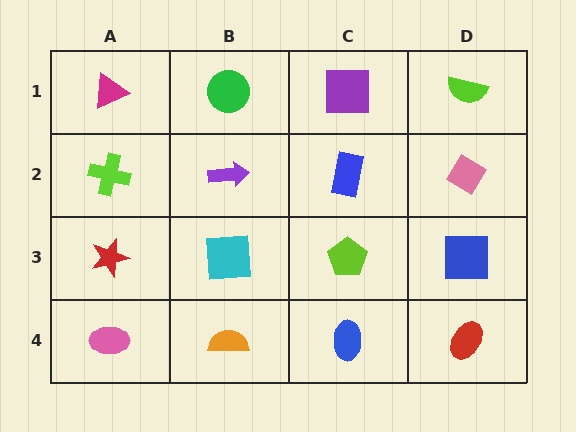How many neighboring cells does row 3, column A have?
3.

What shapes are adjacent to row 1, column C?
A blue rectangle (row 2, column C), a green circle (row 1, column B), a lime semicircle (row 1, column D).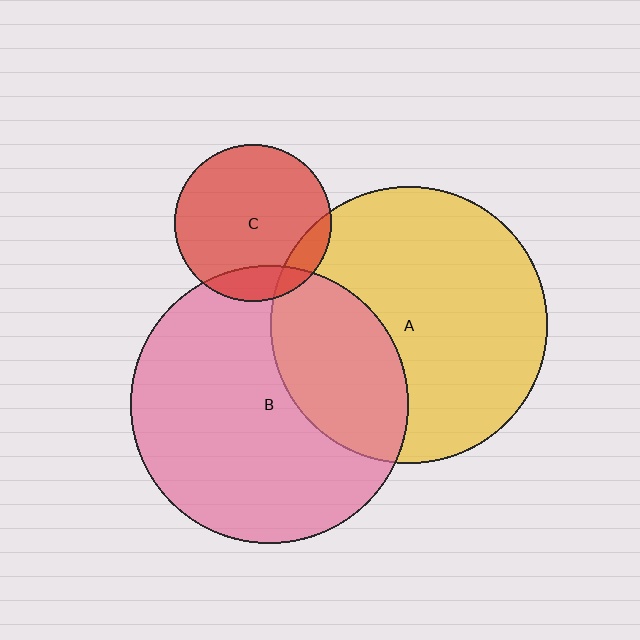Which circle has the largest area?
Circle B (pink).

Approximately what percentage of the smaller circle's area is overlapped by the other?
Approximately 15%.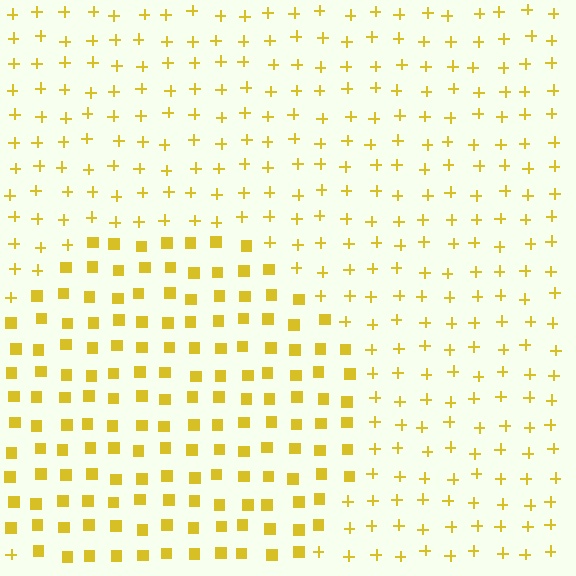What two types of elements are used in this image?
The image uses squares inside the circle region and plus signs outside it.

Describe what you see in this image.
The image is filled with small yellow elements arranged in a uniform grid. A circle-shaped region contains squares, while the surrounding area contains plus signs. The boundary is defined purely by the change in element shape.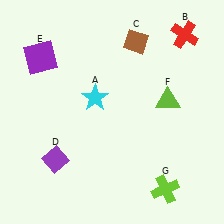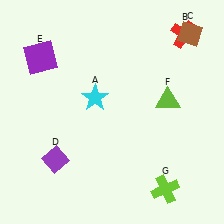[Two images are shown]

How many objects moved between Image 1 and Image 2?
1 object moved between the two images.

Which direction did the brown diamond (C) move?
The brown diamond (C) moved right.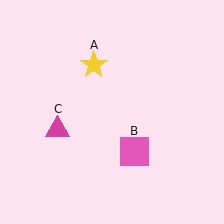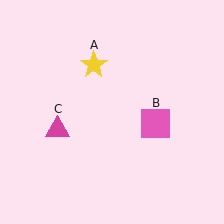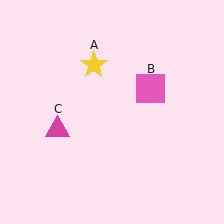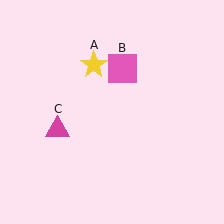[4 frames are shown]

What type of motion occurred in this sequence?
The pink square (object B) rotated counterclockwise around the center of the scene.